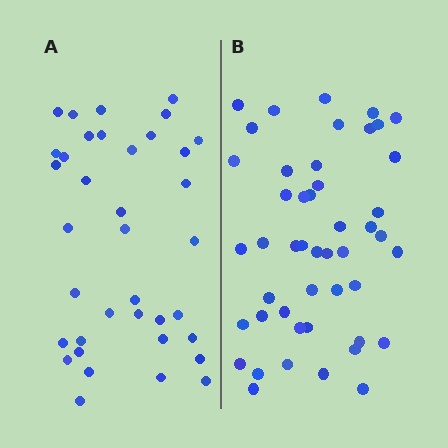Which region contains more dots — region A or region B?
Region B (the right region) has more dots.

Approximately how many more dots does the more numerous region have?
Region B has roughly 10 or so more dots than region A.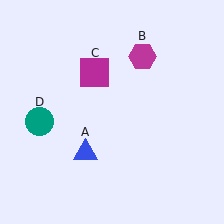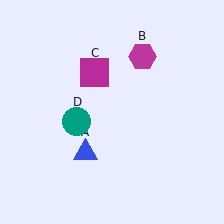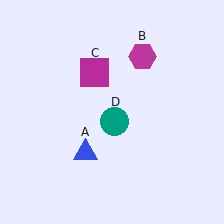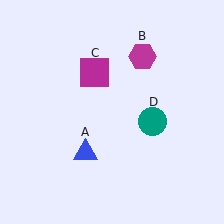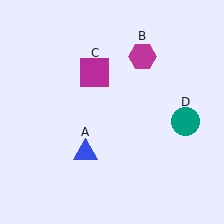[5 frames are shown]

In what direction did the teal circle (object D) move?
The teal circle (object D) moved right.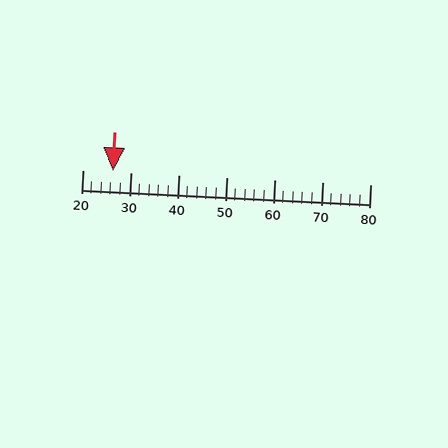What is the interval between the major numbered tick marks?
The major tick marks are spaced 10 units apart.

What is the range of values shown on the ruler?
The ruler shows values from 20 to 80.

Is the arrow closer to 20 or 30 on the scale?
The arrow is closer to 30.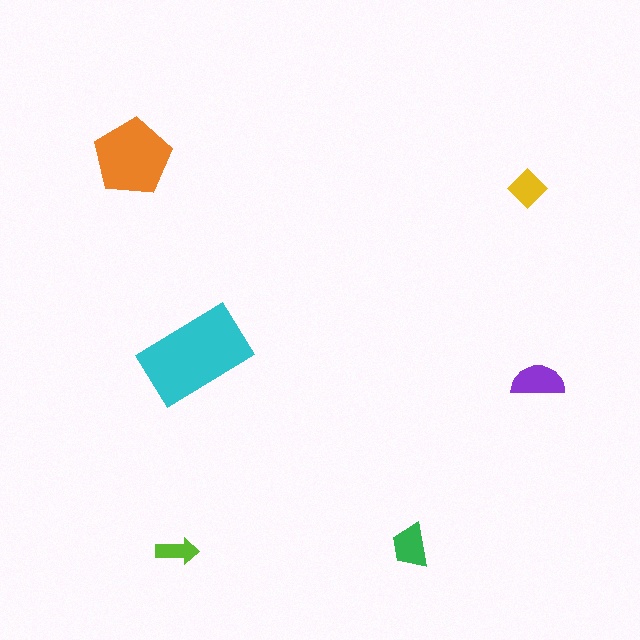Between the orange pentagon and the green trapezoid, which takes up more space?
The orange pentagon.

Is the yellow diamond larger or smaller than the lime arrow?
Larger.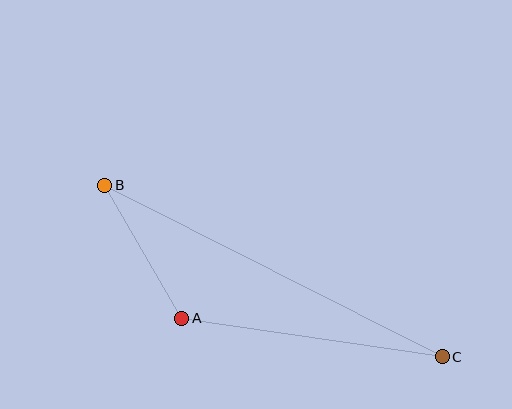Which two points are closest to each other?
Points A and B are closest to each other.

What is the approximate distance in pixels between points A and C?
The distance between A and C is approximately 263 pixels.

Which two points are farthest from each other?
Points B and C are farthest from each other.